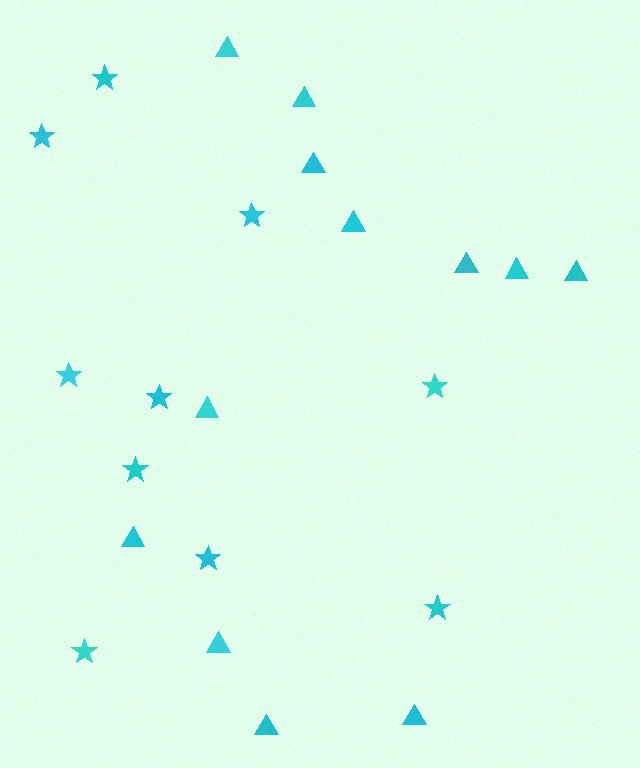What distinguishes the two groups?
There are 2 groups: one group of triangles (12) and one group of stars (10).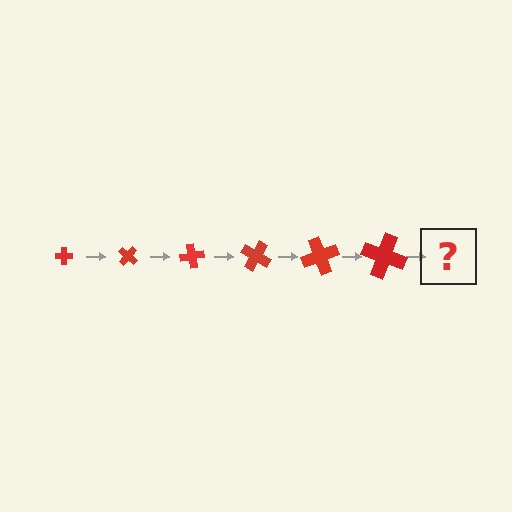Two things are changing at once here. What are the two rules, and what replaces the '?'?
The two rules are that the cross grows larger each step and it rotates 40 degrees each step. The '?' should be a cross, larger than the previous one and rotated 240 degrees from the start.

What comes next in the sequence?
The next element should be a cross, larger than the previous one and rotated 240 degrees from the start.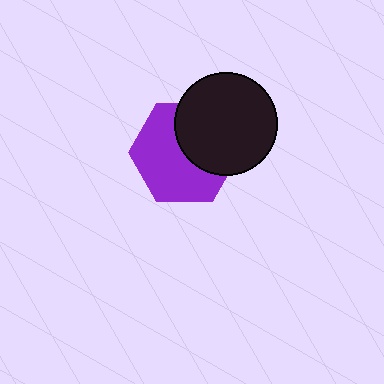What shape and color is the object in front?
The object in front is a black circle.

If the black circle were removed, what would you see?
You would see the complete purple hexagon.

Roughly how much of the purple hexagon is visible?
About half of it is visible (roughly 59%).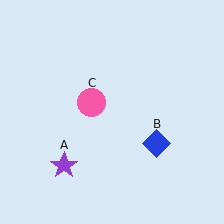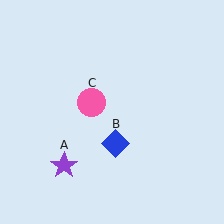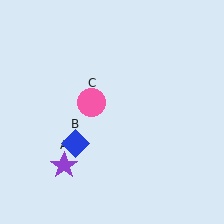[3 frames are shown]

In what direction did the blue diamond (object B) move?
The blue diamond (object B) moved left.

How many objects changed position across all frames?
1 object changed position: blue diamond (object B).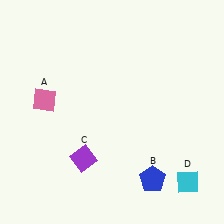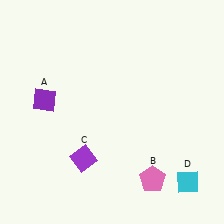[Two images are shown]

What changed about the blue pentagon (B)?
In Image 1, B is blue. In Image 2, it changed to pink.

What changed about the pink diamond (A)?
In Image 1, A is pink. In Image 2, it changed to purple.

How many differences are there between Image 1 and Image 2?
There are 2 differences between the two images.